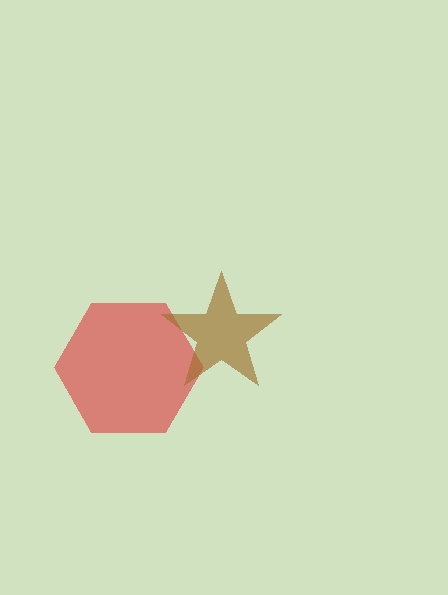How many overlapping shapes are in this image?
There are 2 overlapping shapes in the image.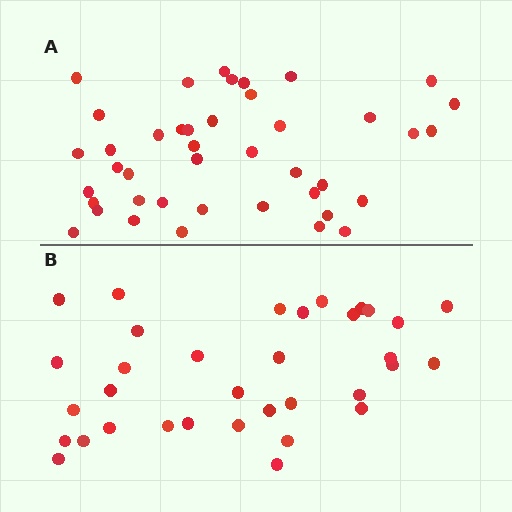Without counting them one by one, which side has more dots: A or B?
Region A (the top region) has more dots.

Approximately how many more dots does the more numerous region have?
Region A has roughly 8 or so more dots than region B.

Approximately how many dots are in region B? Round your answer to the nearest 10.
About 30 dots. (The exact count is 34, which rounds to 30.)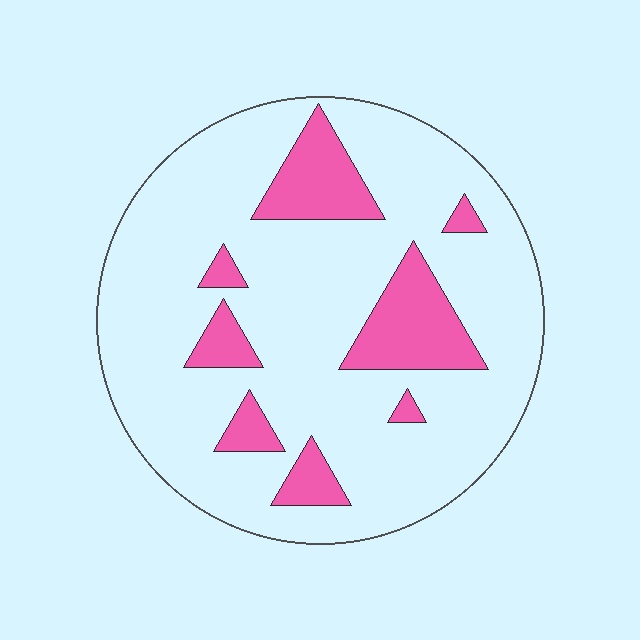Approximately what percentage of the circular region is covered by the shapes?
Approximately 20%.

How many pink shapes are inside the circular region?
8.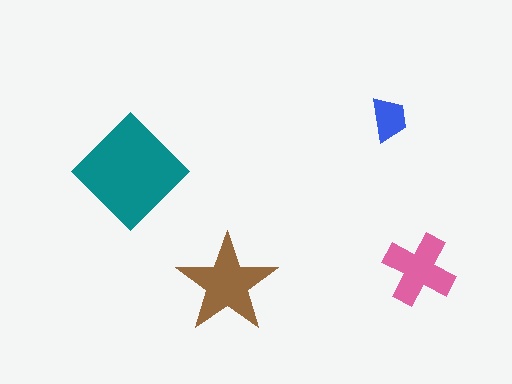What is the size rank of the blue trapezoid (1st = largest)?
4th.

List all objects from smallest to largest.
The blue trapezoid, the pink cross, the brown star, the teal diamond.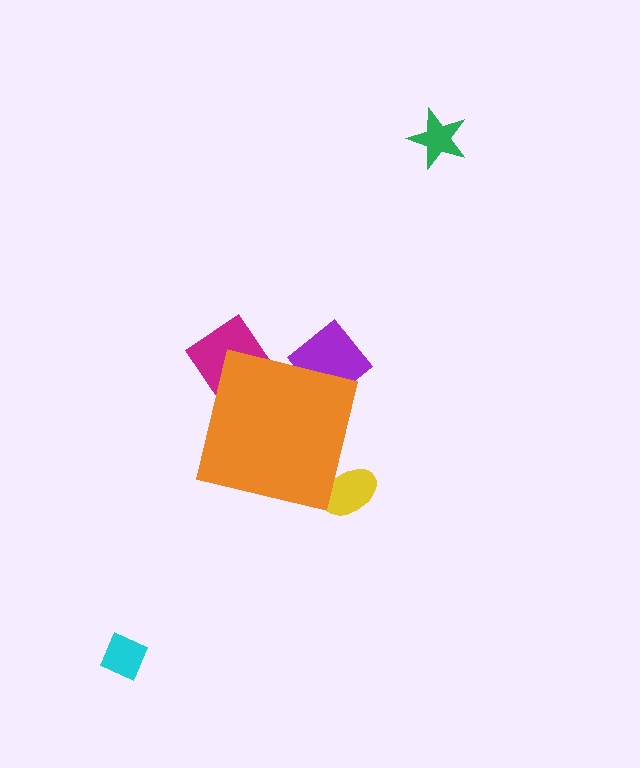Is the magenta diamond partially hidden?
Yes, the magenta diamond is partially hidden behind the orange square.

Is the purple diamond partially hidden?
Yes, the purple diamond is partially hidden behind the orange square.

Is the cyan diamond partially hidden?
No, the cyan diamond is fully visible.